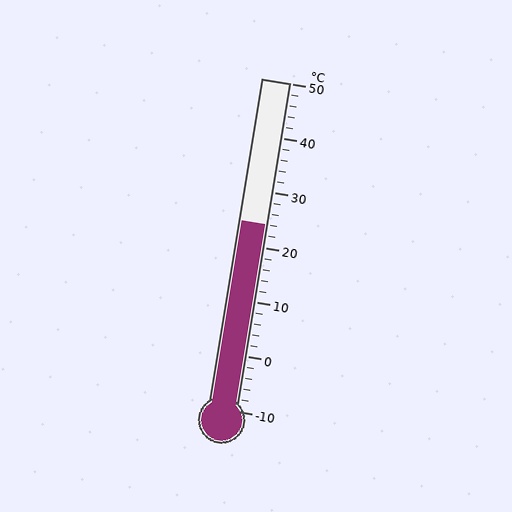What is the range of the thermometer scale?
The thermometer scale ranges from -10°C to 50°C.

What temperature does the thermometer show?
The thermometer shows approximately 24°C.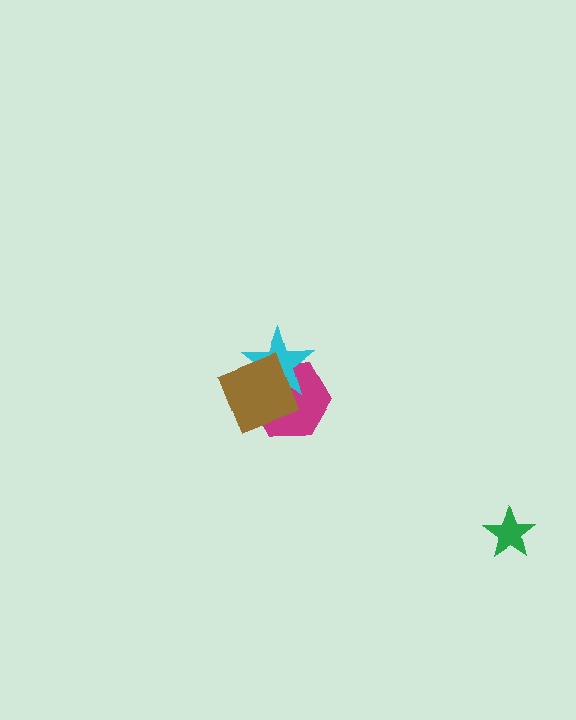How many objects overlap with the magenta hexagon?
2 objects overlap with the magenta hexagon.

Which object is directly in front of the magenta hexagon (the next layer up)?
The cyan star is directly in front of the magenta hexagon.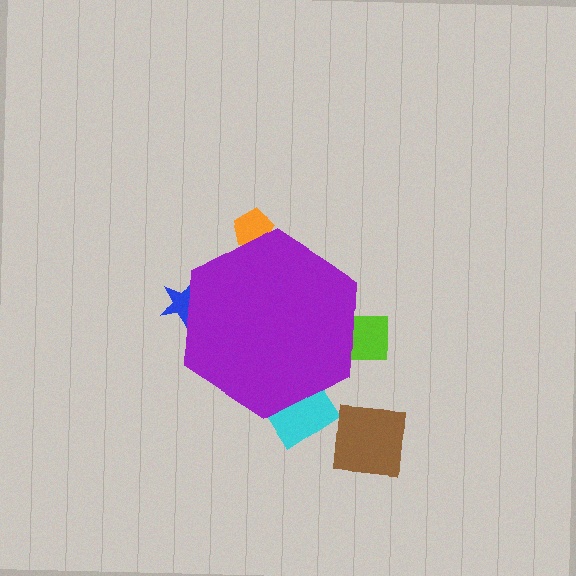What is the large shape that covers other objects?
A purple hexagon.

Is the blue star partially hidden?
Yes, the blue star is partially hidden behind the purple hexagon.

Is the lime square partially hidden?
Yes, the lime square is partially hidden behind the purple hexagon.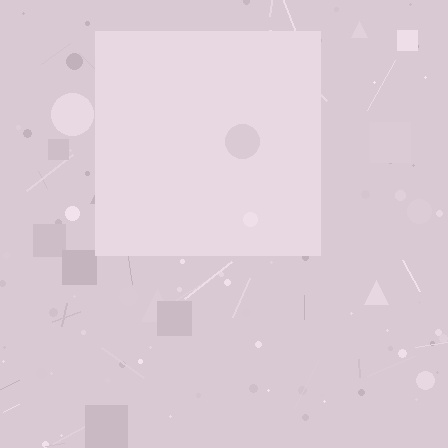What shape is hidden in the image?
A square is hidden in the image.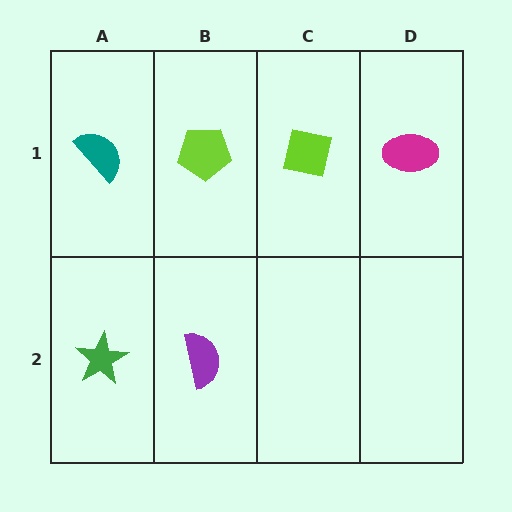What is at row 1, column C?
A lime square.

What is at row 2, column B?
A purple semicircle.